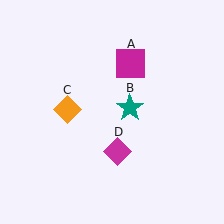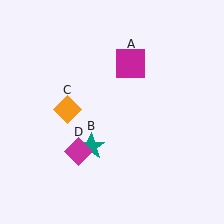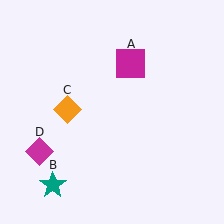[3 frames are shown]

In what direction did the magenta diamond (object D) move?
The magenta diamond (object D) moved left.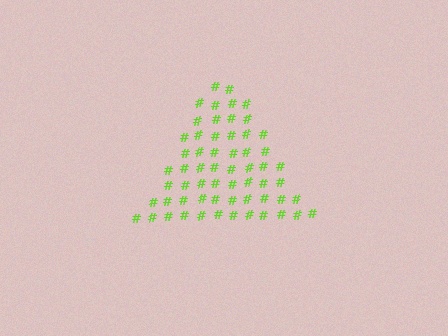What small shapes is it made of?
It is made of small hash symbols.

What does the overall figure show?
The overall figure shows a triangle.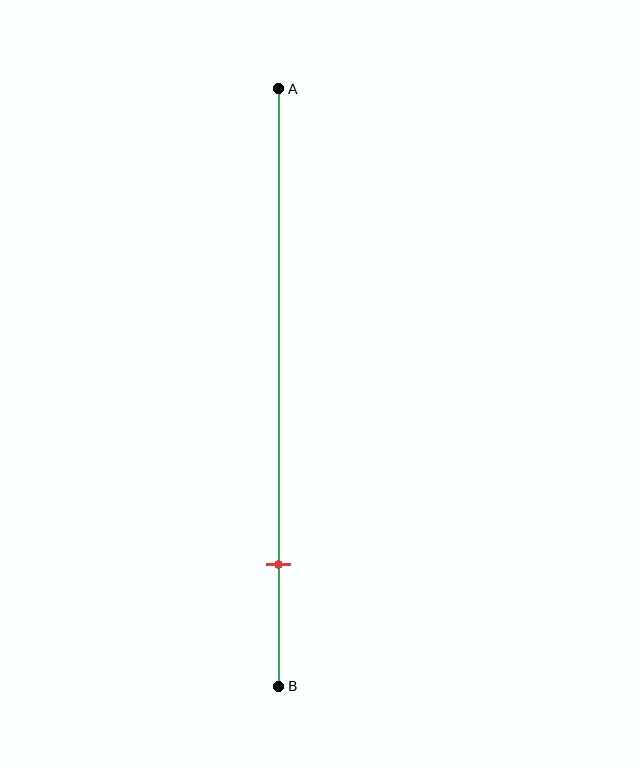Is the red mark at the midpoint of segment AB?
No, the mark is at about 80% from A, not at the 50% midpoint.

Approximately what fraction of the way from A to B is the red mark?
The red mark is approximately 80% of the way from A to B.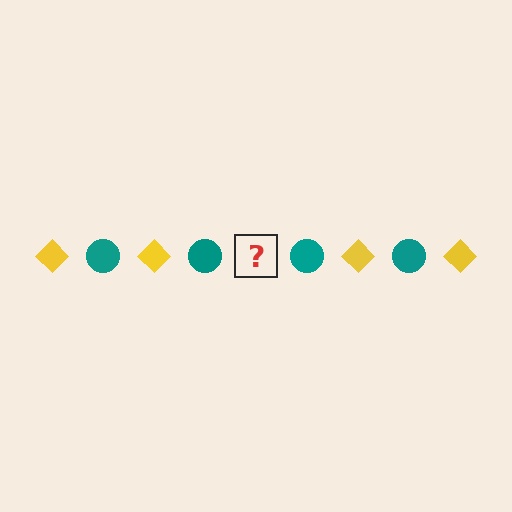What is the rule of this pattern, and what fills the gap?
The rule is that the pattern alternates between yellow diamond and teal circle. The gap should be filled with a yellow diamond.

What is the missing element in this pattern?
The missing element is a yellow diamond.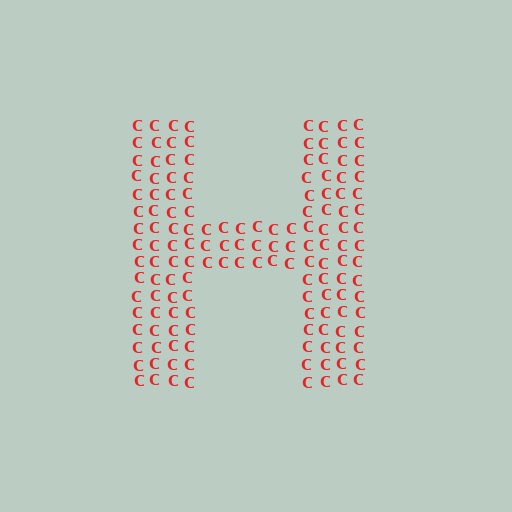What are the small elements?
The small elements are letter C's.